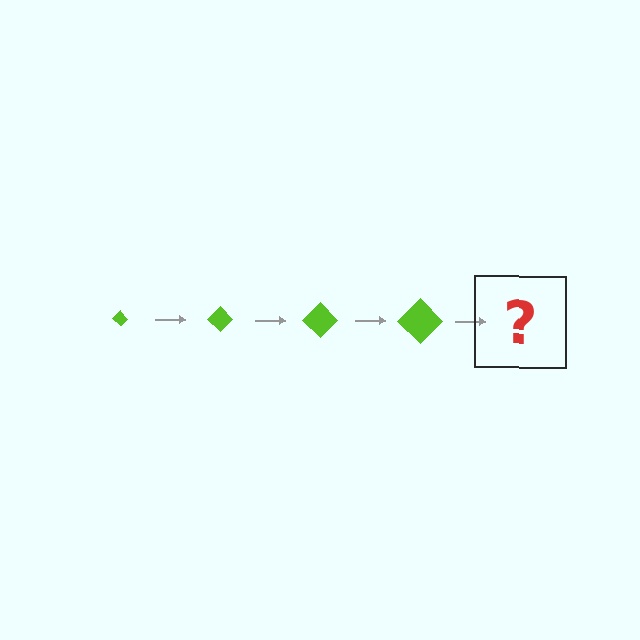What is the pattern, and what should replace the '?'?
The pattern is that the diamond gets progressively larger each step. The '?' should be a lime diamond, larger than the previous one.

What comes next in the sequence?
The next element should be a lime diamond, larger than the previous one.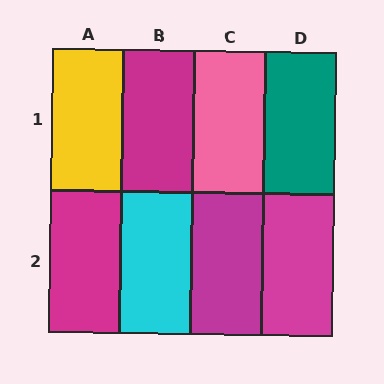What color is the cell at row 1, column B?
Magenta.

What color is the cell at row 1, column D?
Teal.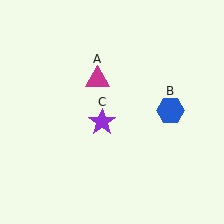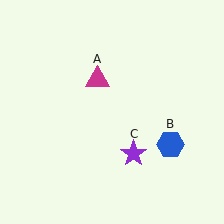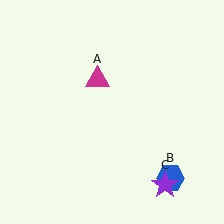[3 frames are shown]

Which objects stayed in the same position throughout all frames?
Magenta triangle (object A) remained stationary.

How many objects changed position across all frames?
2 objects changed position: blue hexagon (object B), purple star (object C).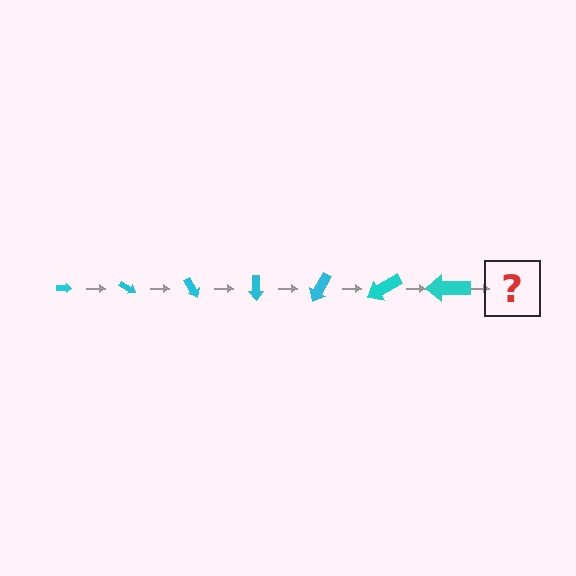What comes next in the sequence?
The next element should be an arrow, larger than the previous one and rotated 210 degrees from the start.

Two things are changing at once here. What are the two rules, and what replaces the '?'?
The two rules are that the arrow grows larger each step and it rotates 30 degrees each step. The '?' should be an arrow, larger than the previous one and rotated 210 degrees from the start.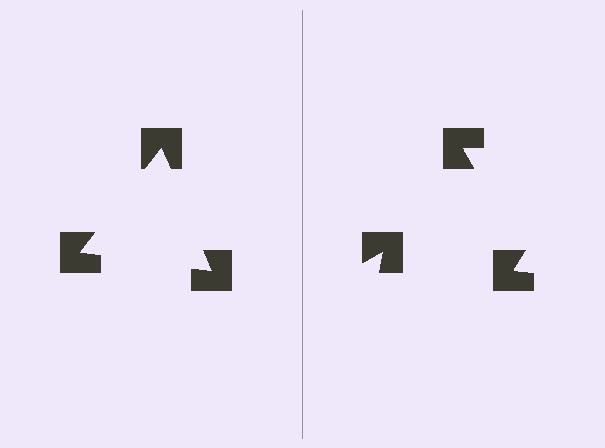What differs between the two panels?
The notched squares are positioned identically on both sides; only the wedge orientations differ. On the left they align to a triangle; on the right they are misaligned.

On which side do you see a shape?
An illusory triangle appears on the left side. On the right side the wedge cuts are rotated, so no coherent shape forms.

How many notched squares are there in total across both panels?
6 — 3 on each side.